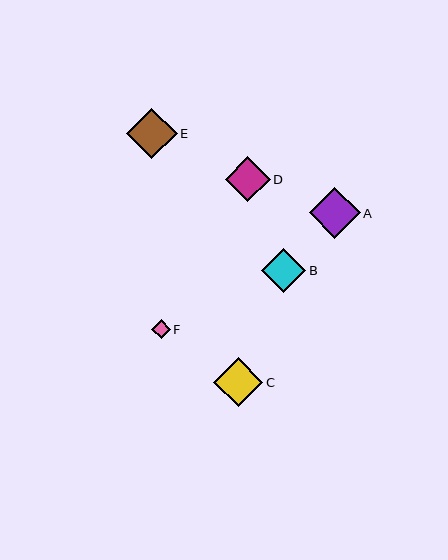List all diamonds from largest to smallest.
From largest to smallest: A, E, C, D, B, F.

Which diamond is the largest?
Diamond A is the largest with a size of approximately 51 pixels.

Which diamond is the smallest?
Diamond F is the smallest with a size of approximately 18 pixels.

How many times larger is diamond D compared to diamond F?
Diamond D is approximately 2.5 times the size of diamond F.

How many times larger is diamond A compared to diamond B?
Diamond A is approximately 1.1 times the size of diamond B.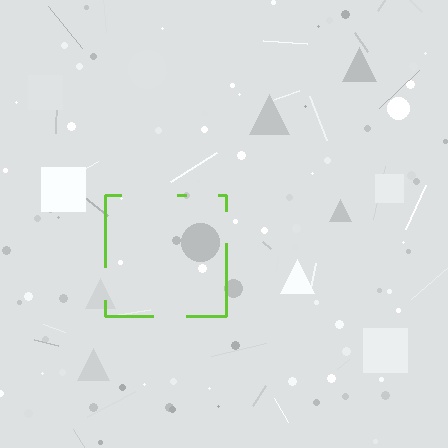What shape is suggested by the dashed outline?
The dashed outline suggests a square.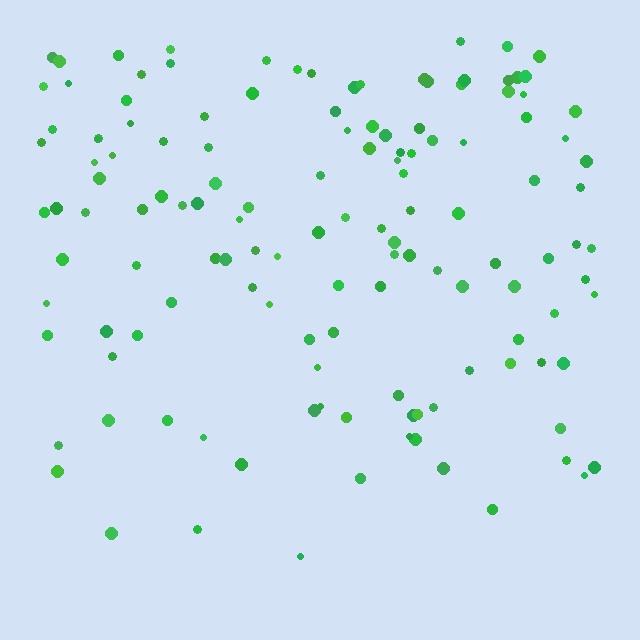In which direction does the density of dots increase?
From bottom to top, with the top side densest.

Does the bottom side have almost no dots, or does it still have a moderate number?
Still a moderate number, just noticeably fewer than the top.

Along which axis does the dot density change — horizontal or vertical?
Vertical.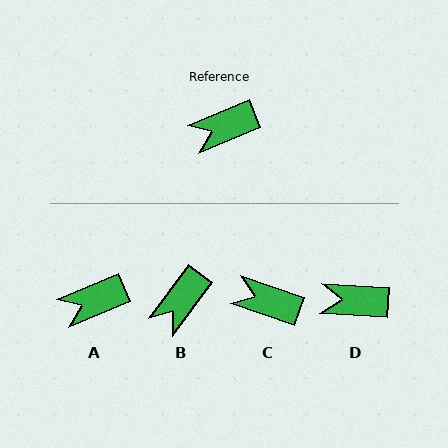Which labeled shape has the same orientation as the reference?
A.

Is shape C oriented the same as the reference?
No, it is off by about 41 degrees.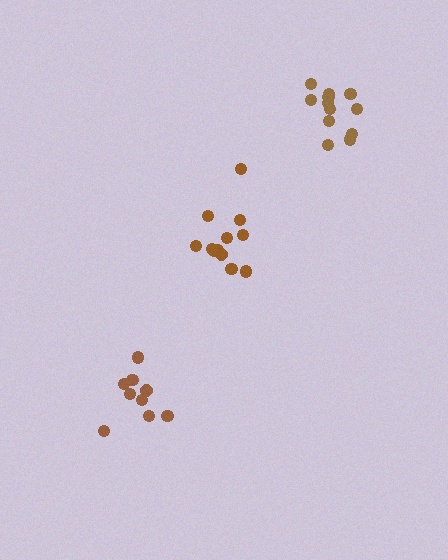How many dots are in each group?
Group 1: 12 dots, Group 2: 9 dots, Group 3: 12 dots (33 total).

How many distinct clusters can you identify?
There are 3 distinct clusters.